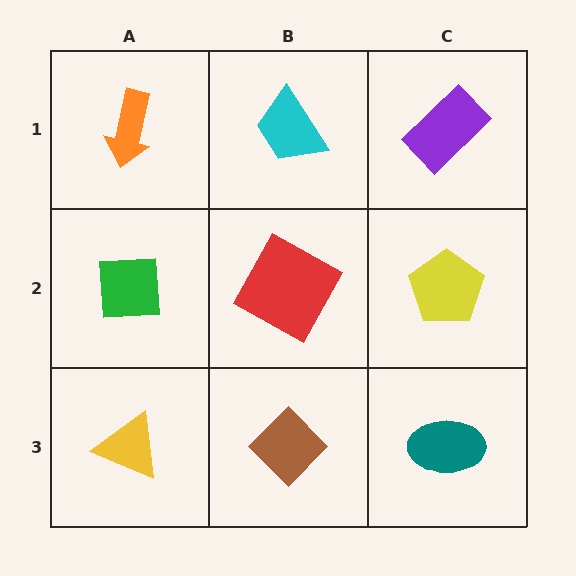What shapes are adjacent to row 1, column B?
A red square (row 2, column B), an orange arrow (row 1, column A), a purple rectangle (row 1, column C).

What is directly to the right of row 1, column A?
A cyan trapezoid.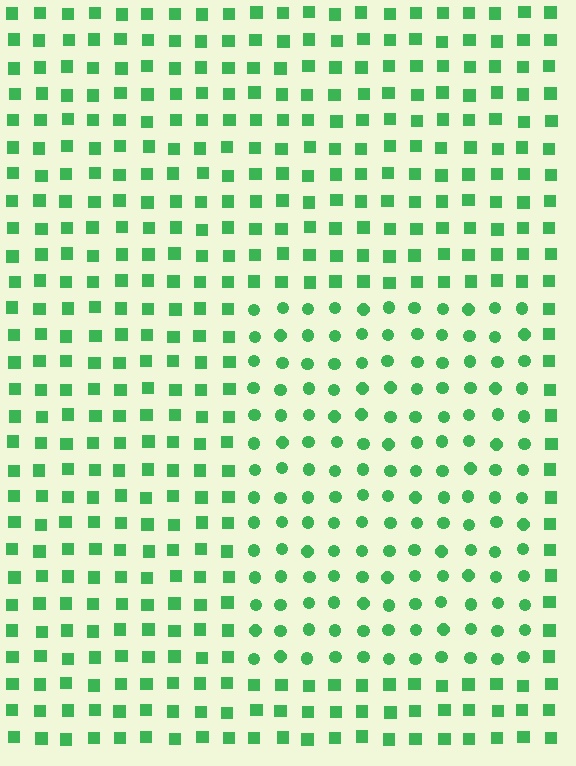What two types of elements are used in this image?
The image uses circles inside the rectangle region and squares outside it.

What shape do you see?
I see a rectangle.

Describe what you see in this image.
The image is filled with small green elements arranged in a uniform grid. A rectangle-shaped region contains circles, while the surrounding area contains squares. The boundary is defined purely by the change in element shape.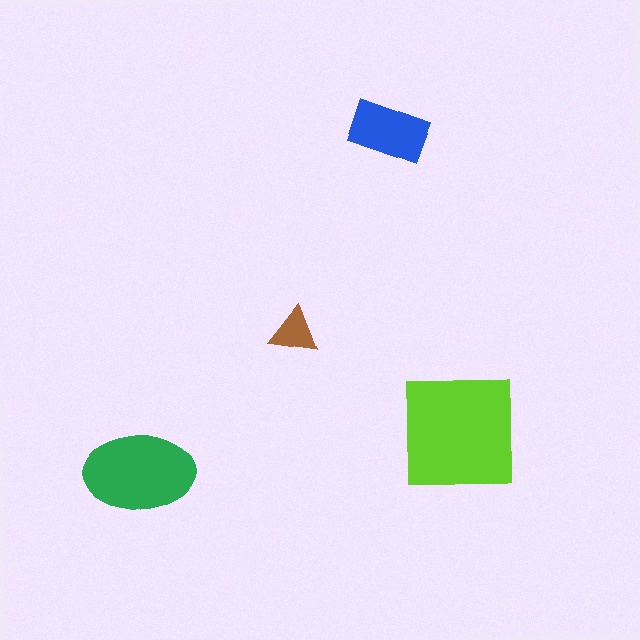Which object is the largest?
The lime square.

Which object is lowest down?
The green ellipse is bottommost.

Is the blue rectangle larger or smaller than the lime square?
Smaller.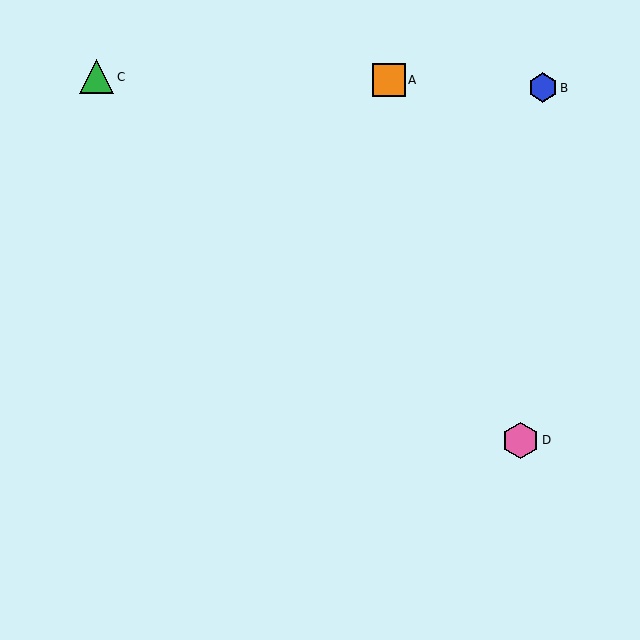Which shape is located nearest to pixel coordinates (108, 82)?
The green triangle (labeled C) at (97, 77) is nearest to that location.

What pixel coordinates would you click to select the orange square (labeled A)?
Click at (389, 80) to select the orange square A.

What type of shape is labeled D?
Shape D is a pink hexagon.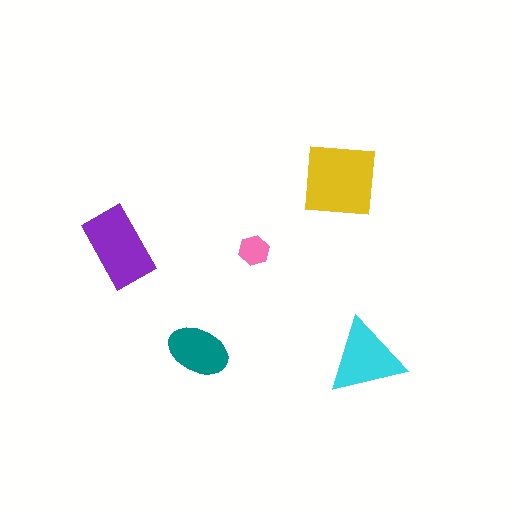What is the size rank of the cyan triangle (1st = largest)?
3rd.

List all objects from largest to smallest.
The yellow square, the purple rectangle, the cyan triangle, the teal ellipse, the pink hexagon.